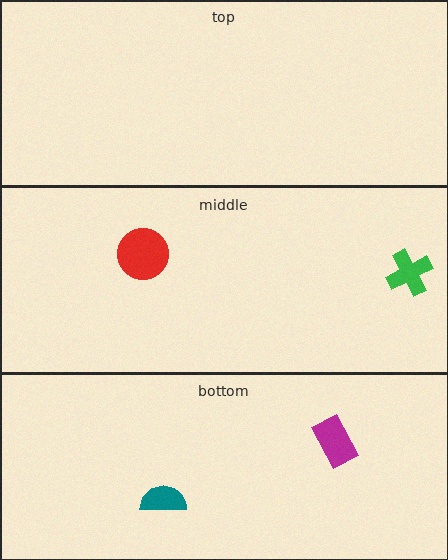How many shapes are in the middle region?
2.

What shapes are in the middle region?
The red circle, the green cross.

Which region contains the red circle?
The middle region.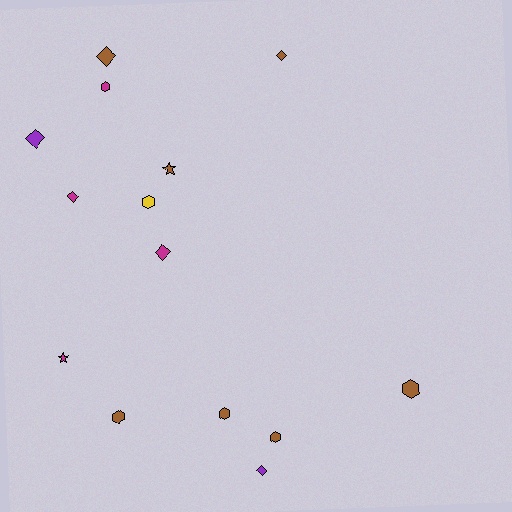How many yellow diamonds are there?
There are no yellow diamonds.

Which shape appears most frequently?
Diamond, with 6 objects.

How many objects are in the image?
There are 14 objects.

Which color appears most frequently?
Brown, with 7 objects.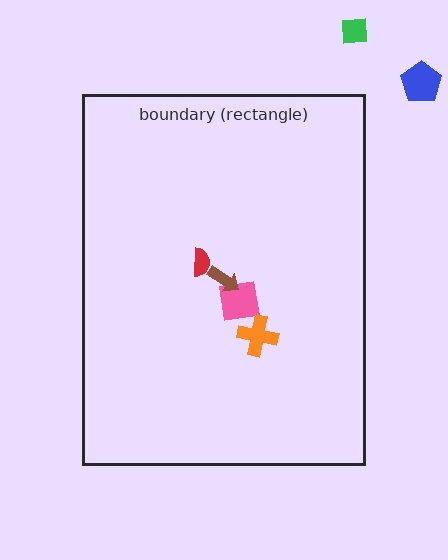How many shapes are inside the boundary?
4 inside, 2 outside.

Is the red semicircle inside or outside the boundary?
Inside.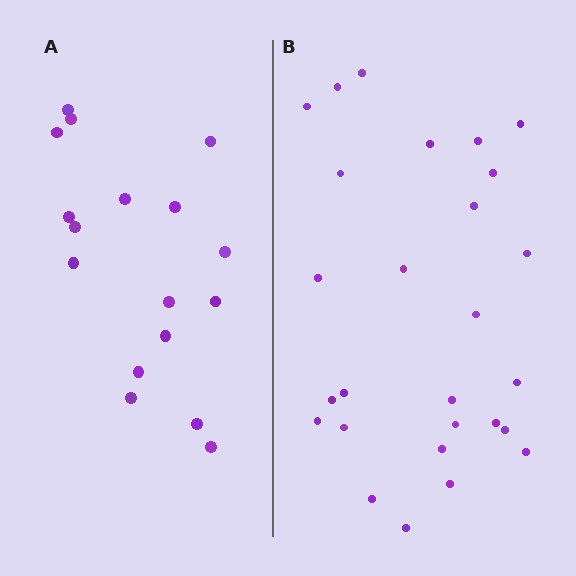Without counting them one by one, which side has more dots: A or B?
Region B (the right region) has more dots.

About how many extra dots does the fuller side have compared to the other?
Region B has roughly 10 or so more dots than region A.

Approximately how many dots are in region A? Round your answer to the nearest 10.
About 20 dots. (The exact count is 17, which rounds to 20.)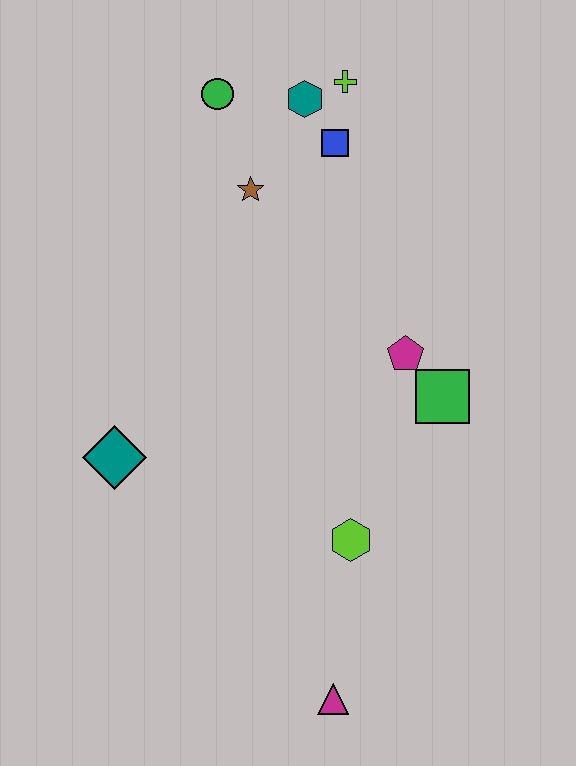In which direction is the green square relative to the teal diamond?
The green square is to the right of the teal diamond.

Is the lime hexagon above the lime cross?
No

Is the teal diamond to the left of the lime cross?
Yes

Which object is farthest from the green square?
The green circle is farthest from the green square.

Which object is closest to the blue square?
The teal hexagon is closest to the blue square.